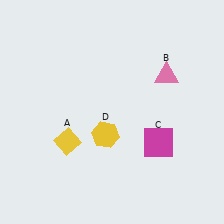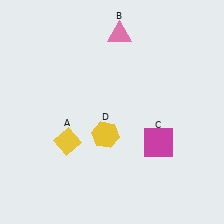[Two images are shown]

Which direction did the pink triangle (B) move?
The pink triangle (B) moved left.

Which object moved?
The pink triangle (B) moved left.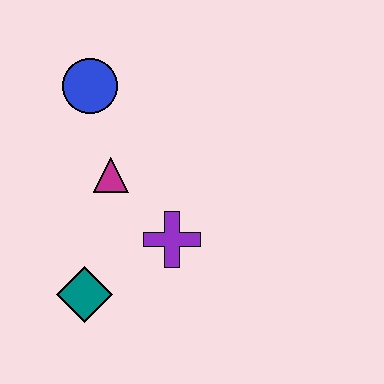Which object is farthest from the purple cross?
The blue circle is farthest from the purple cross.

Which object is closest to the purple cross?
The magenta triangle is closest to the purple cross.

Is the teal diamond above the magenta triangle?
No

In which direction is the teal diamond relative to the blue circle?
The teal diamond is below the blue circle.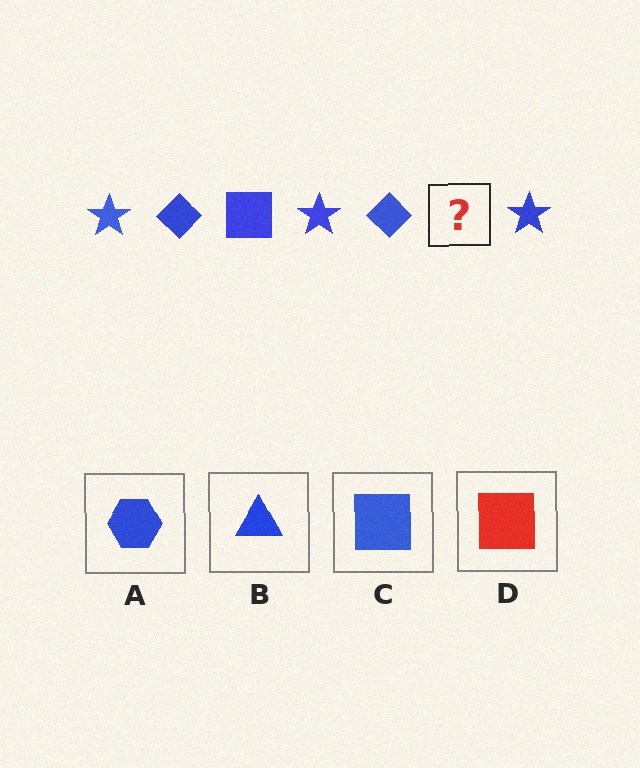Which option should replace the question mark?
Option C.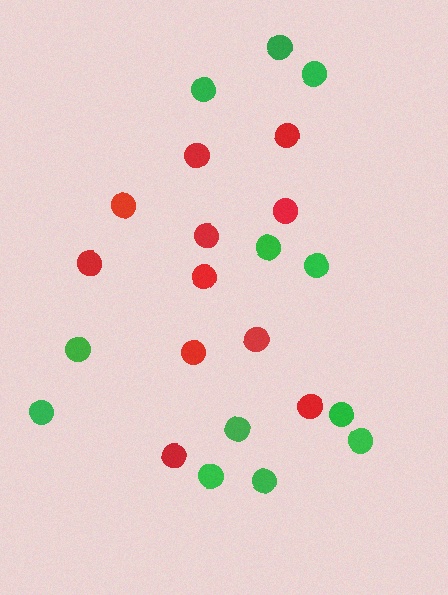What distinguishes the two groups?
There are 2 groups: one group of green circles (12) and one group of red circles (11).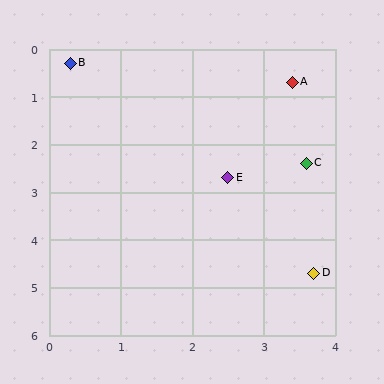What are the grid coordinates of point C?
Point C is at approximately (3.6, 2.4).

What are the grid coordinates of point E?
Point E is at approximately (2.5, 2.7).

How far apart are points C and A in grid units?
Points C and A are about 1.7 grid units apart.